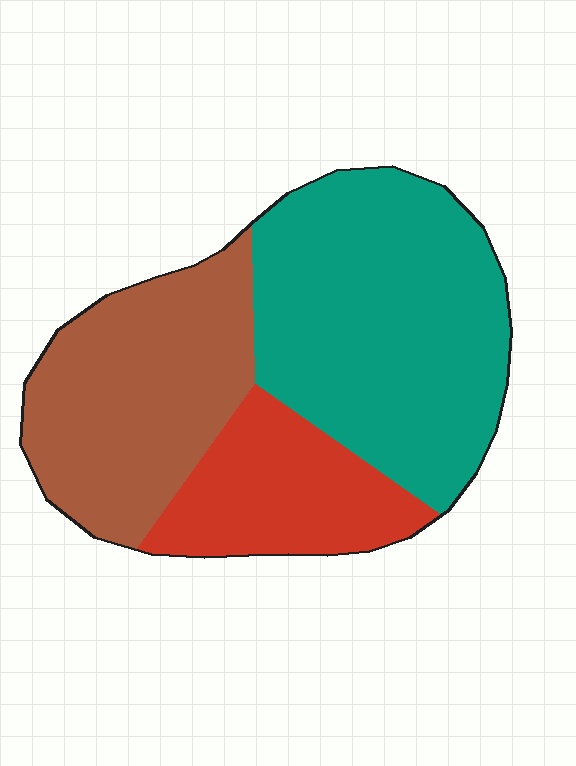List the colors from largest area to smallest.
From largest to smallest: teal, brown, red.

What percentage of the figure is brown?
Brown takes up about one third (1/3) of the figure.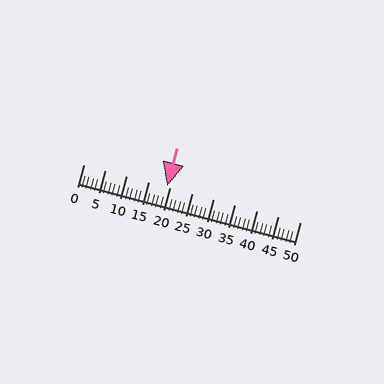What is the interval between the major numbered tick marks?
The major tick marks are spaced 5 units apart.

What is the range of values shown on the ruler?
The ruler shows values from 0 to 50.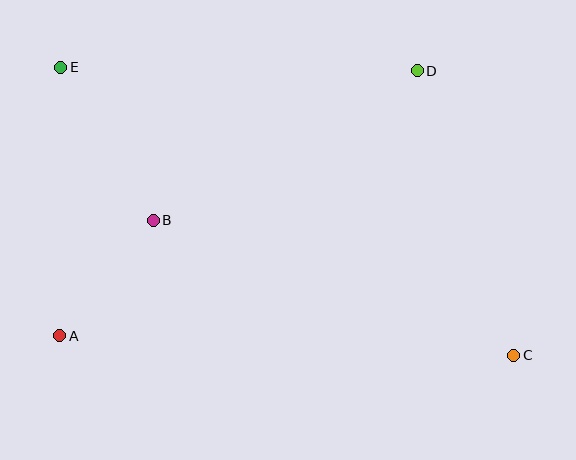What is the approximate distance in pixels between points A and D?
The distance between A and D is approximately 445 pixels.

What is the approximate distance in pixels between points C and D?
The distance between C and D is approximately 300 pixels.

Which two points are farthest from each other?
Points C and E are farthest from each other.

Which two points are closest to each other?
Points A and B are closest to each other.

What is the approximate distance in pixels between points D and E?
The distance between D and E is approximately 357 pixels.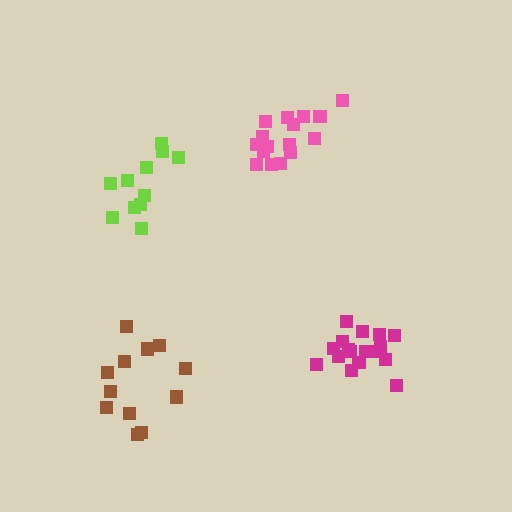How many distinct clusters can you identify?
There are 4 distinct clusters.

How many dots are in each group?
Group 1: 11 dots, Group 2: 12 dots, Group 3: 16 dots, Group 4: 17 dots (56 total).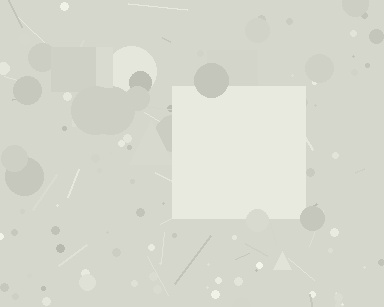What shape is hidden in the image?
A square is hidden in the image.